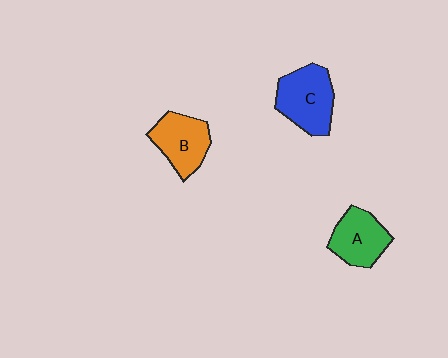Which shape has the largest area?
Shape C (blue).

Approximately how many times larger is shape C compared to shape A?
Approximately 1.2 times.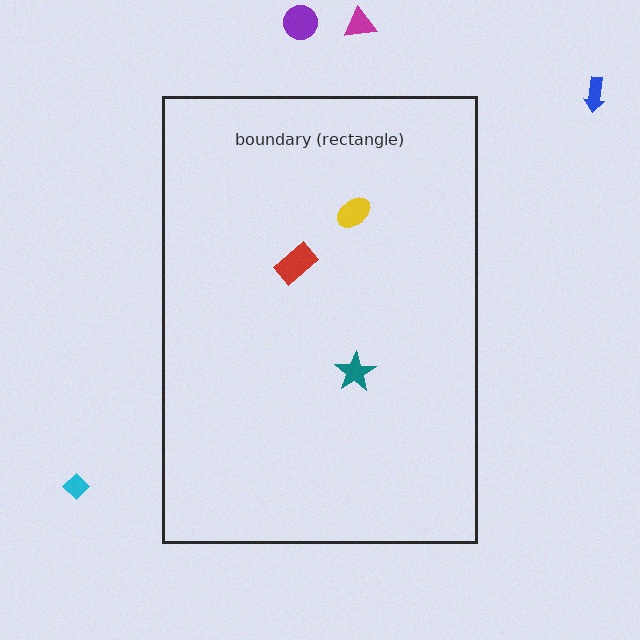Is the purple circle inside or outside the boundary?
Outside.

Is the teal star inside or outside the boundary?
Inside.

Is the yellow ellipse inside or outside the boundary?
Inside.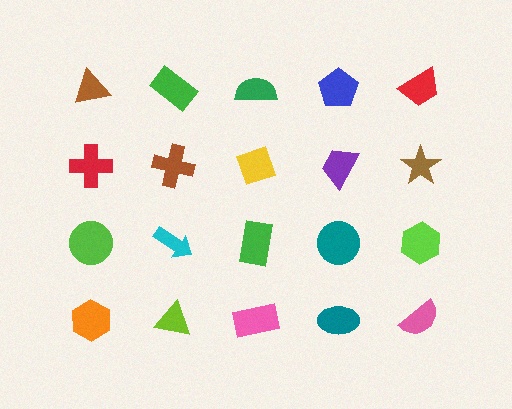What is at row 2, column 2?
A brown cross.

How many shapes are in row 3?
5 shapes.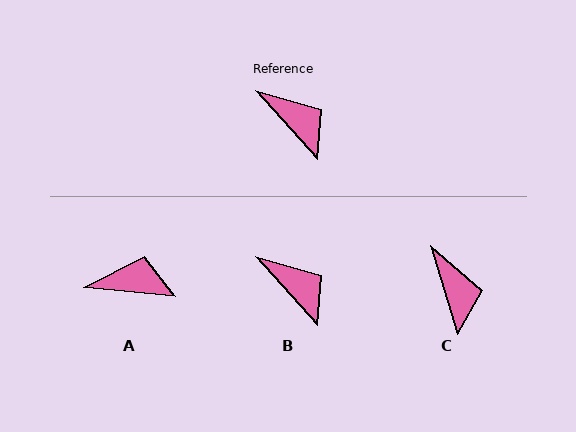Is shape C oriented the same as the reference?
No, it is off by about 25 degrees.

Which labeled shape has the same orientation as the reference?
B.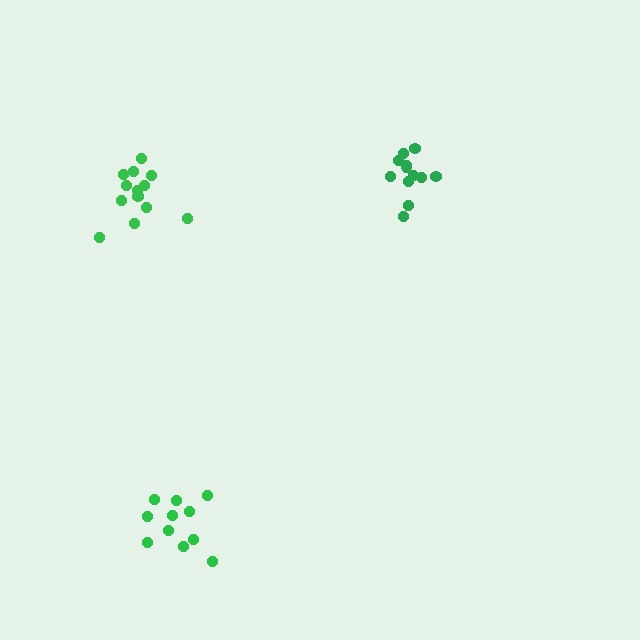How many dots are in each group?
Group 1: 13 dots, Group 2: 12 dots, Group 3: 11 dots (36 total).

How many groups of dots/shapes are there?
There are 3 groups.